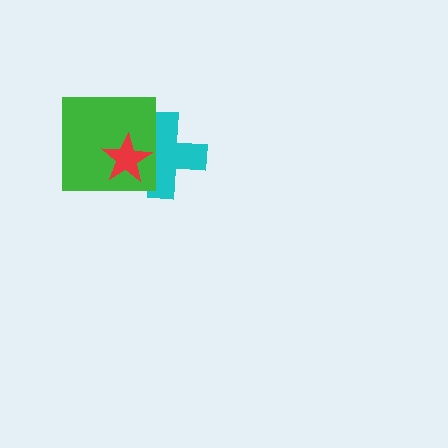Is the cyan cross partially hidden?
Yes, it is partially covered by another shape.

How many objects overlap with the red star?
2 objects overlap with the red star.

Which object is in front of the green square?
The red star is in front of the green square.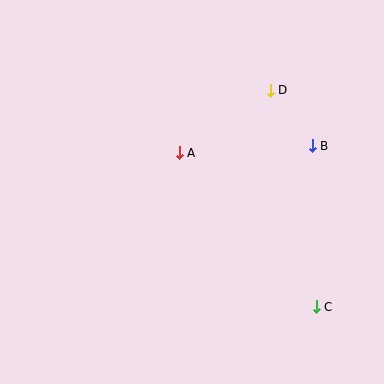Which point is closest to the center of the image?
Point A at (179, 153) is closest to the center.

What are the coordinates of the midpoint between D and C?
The midpoint between D and C is at (293, 199).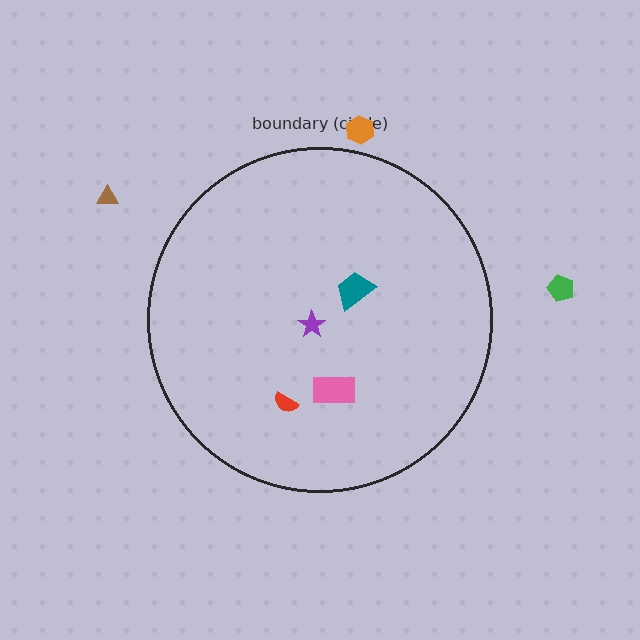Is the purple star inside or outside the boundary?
Inside.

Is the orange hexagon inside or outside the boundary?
Outside.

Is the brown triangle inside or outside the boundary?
Outside.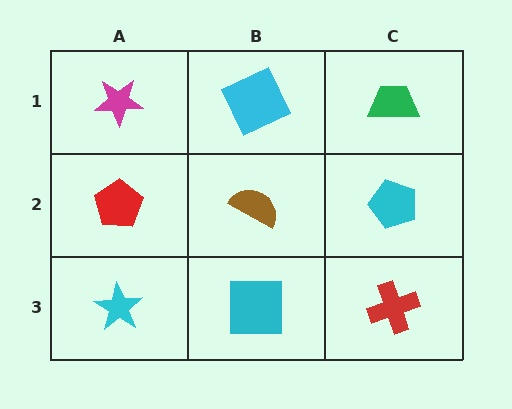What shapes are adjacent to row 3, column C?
A cyan pentagon (row 2, column C), a cyan square (row 3, column B).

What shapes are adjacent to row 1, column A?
A red pentagon (row 2, column A), a cyan square (row 1, column B).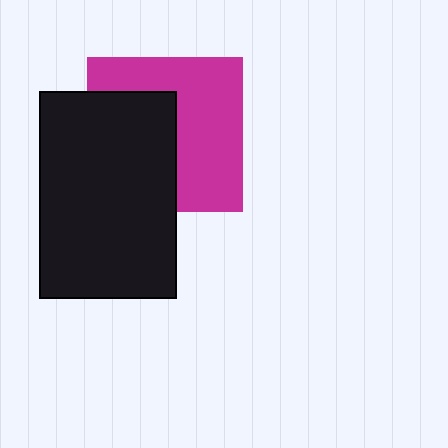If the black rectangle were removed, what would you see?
You would see the complete magenta square.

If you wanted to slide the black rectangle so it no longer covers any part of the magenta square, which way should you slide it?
Slide it left — that is the most direct way to separate the two shapes.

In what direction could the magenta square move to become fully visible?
The magenta square could move right. That would shift it out from behind the black rectangle entirely.